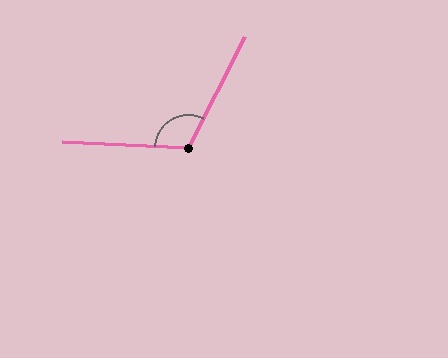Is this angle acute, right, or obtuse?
It is obtuse.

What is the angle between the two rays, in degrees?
Approximately 115 degrees.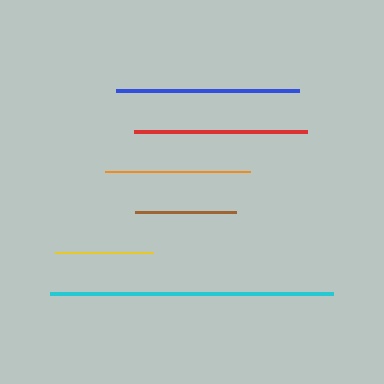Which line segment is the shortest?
The yellow line is the shortest at approximately 98 pixels.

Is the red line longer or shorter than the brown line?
The red line is longer than the brown line.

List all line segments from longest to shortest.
From longest to shortest: cyan, blue, red, orange, brown, yellow.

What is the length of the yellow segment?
The yellow segment is approximately 98 pixels long.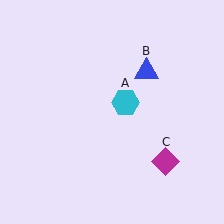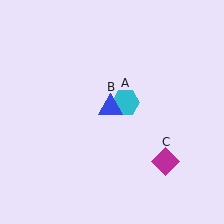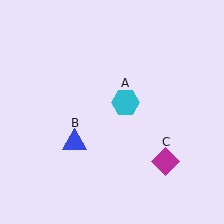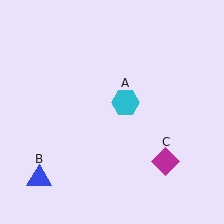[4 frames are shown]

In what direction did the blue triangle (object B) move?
The blue triangle (object B) moved down and to the left.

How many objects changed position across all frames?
1 object changed position: blue triangle (object B).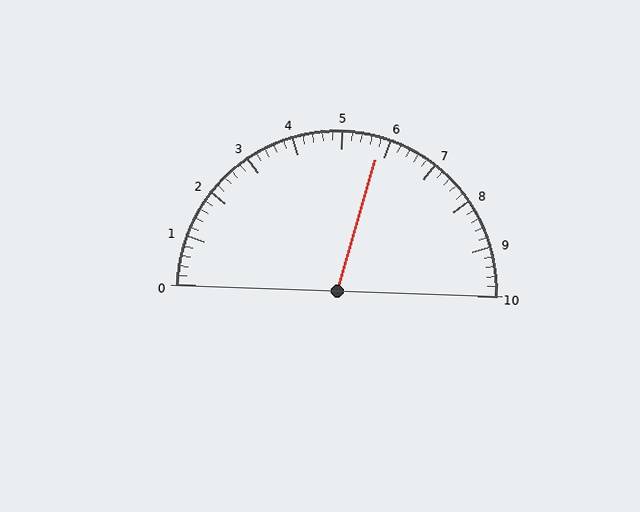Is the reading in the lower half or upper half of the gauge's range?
The reading is in the upper half of the range (0 to 10).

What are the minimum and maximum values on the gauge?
The gauge ranges from 0 to 10.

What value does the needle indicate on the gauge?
The needle indicates approximately 5.8.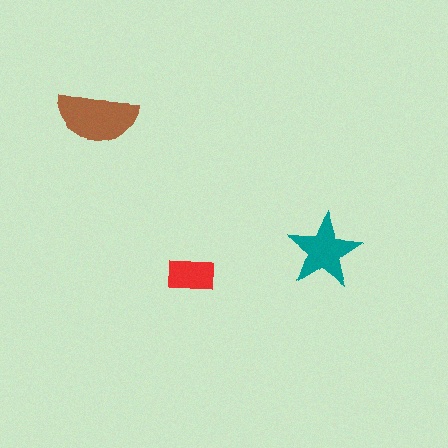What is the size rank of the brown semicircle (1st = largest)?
1st.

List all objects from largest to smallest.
The brown semicircle, the teal star, the red rectangle.